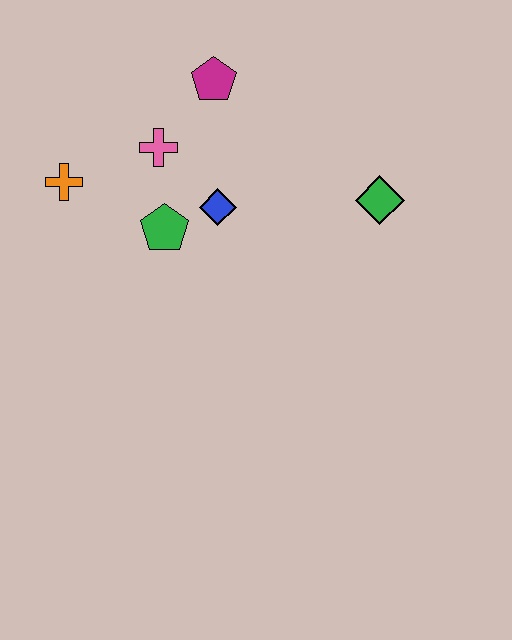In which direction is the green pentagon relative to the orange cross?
The green pentagon is to the right of the orange cross.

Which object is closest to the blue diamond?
The green pentagon is closest to the blue diamond.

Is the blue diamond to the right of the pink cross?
Yes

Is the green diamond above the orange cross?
No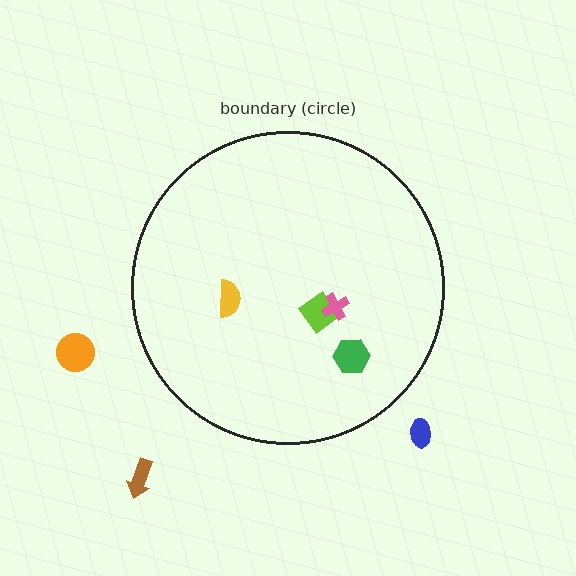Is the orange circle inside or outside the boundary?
Outside.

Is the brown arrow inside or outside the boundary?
Outside.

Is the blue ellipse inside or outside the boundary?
Outside.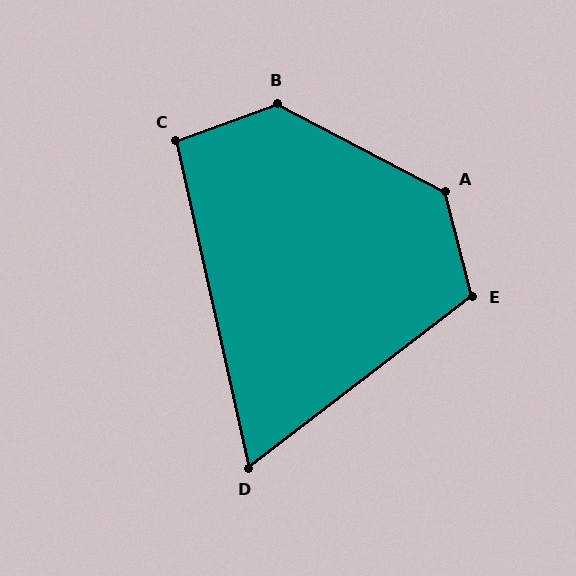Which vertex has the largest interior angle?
B, at approximately 132 degrees.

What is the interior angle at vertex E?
Approximately 113 degrees (obtuse).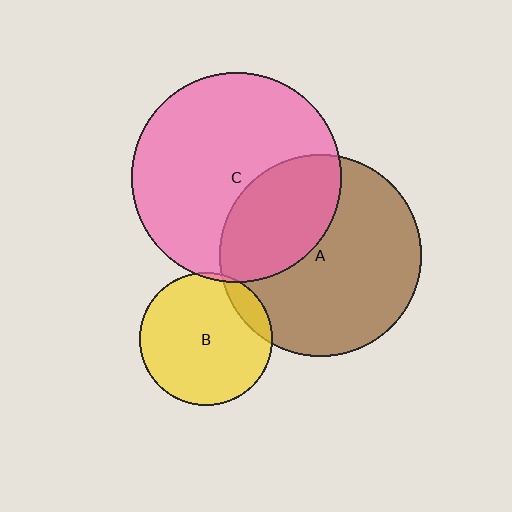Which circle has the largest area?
Circle C (pink).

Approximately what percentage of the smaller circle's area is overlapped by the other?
Approximately 10%.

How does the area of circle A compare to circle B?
Approximately 2.3 times.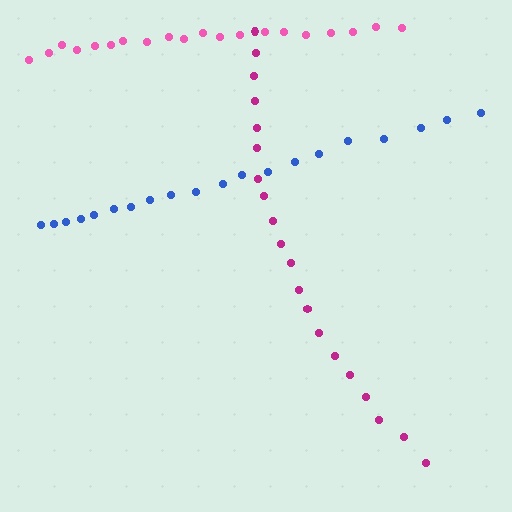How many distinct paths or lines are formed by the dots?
There are 3 distinct paths.